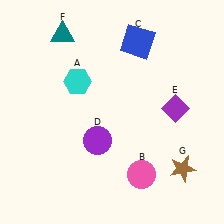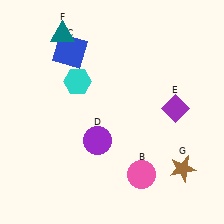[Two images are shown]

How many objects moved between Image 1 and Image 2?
1 object moved between the two images.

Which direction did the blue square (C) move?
The blue square (C) moved left.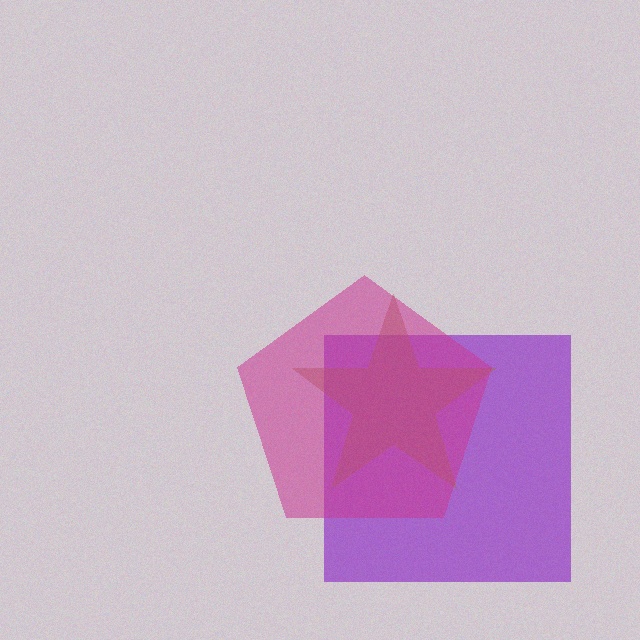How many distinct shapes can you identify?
There are 3 distinct shapes: a purple square, a brown star, a magenta pentagon.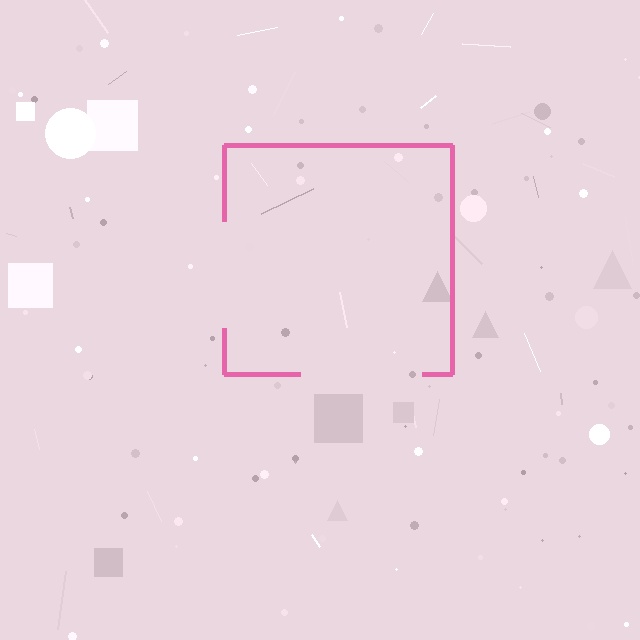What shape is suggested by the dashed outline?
The dashed outline suggests a square.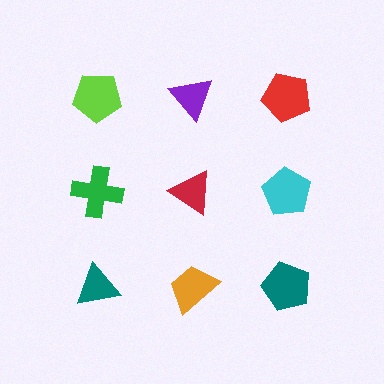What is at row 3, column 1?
A teal triangle.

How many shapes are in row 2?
3 shapes.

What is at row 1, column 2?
A purple triangle.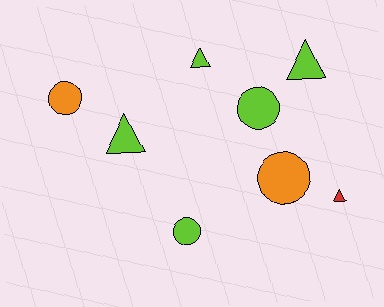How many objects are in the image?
There are 8 objects.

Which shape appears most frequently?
Circle, with 4 objects.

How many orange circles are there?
There are 2 orange circles.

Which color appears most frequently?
Lime, with 5 objects.